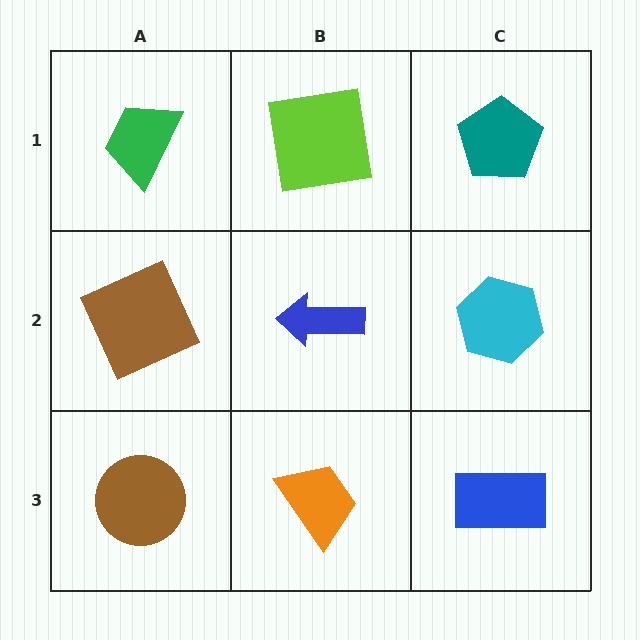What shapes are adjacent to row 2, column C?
A teal pentagon (row 1, column C), a blue rectangle (row 3, column C), a blue arrow (row 2, column B).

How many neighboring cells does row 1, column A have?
2.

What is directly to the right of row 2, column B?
A cyan hexagon.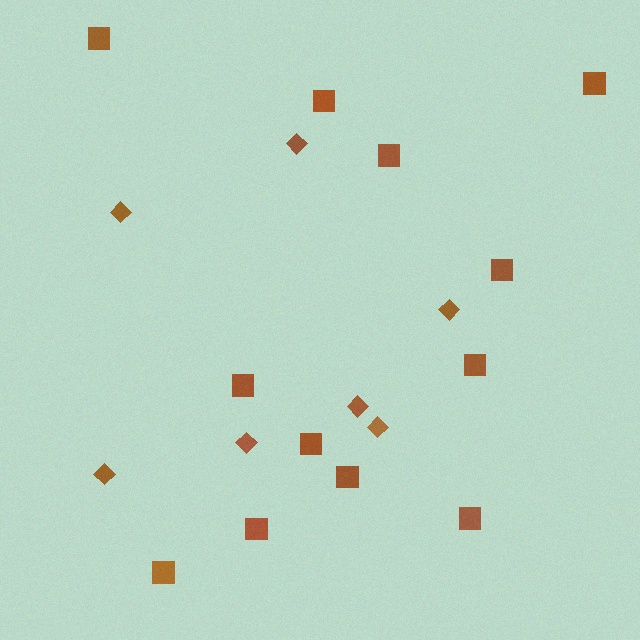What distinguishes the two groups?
There are 2 groups: one group of squares (12) and one group of diamonds (7).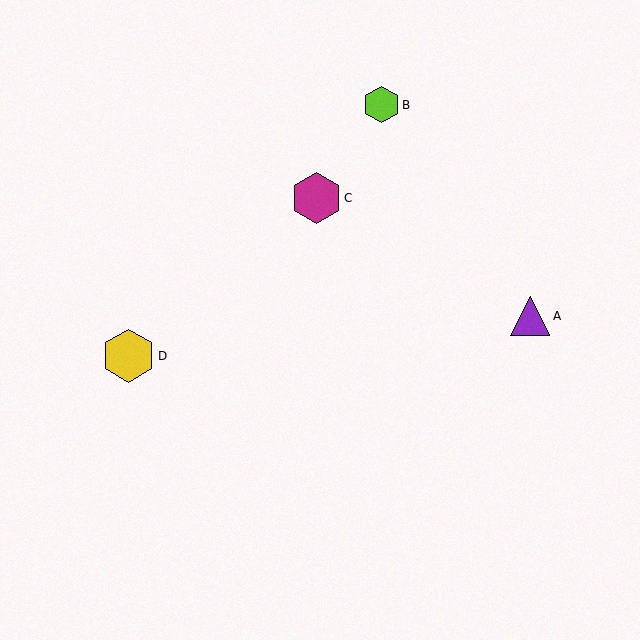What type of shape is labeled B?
Shape B is a lime hexagon.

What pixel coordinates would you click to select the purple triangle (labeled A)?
Click at (530, 316) to select the purple triangle A.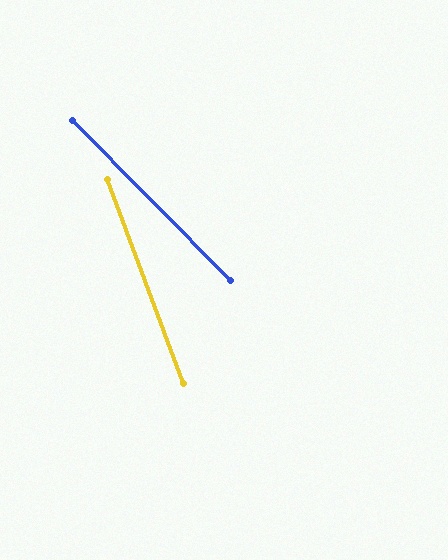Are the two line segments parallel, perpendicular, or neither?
Neither parallel nor perpendicular — they differ by about 24°.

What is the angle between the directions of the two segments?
Approximately 24 degrees.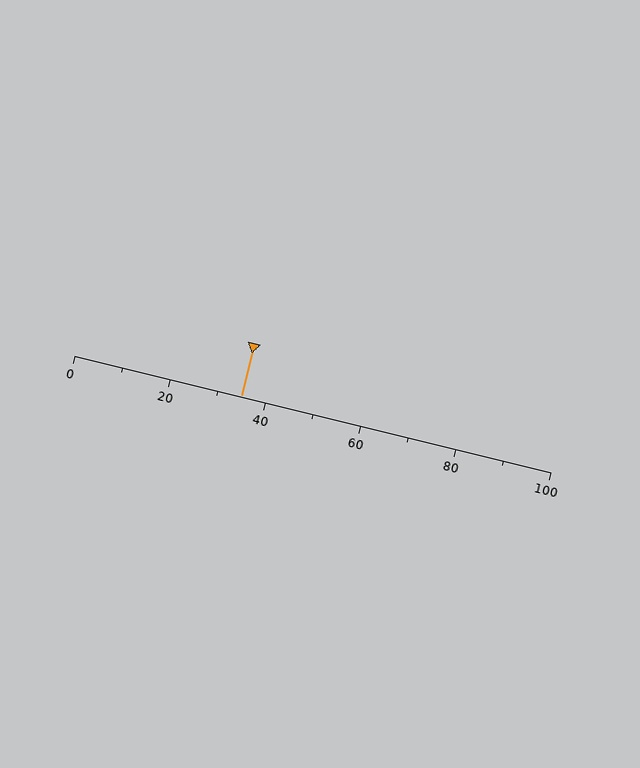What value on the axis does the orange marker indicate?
The marker indicates approximately 35.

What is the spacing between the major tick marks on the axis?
The major ticks are spaced 20 apart.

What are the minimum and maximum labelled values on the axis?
The axis runs from 0 to 100.